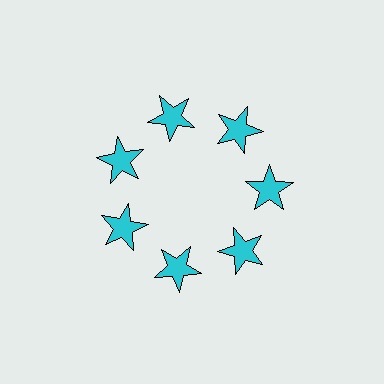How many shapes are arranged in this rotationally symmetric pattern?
There are 7 shapes, arranged in 7 groups of 1.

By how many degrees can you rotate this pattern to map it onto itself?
The pattern maps onto itself every 51 degrees of rotation.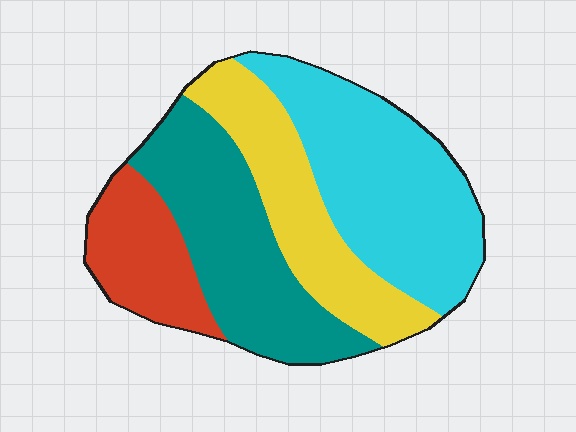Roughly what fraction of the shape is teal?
Teal covers around 30% of the shape.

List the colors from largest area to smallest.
From largest to smallest: cyan, teal, yellow, red.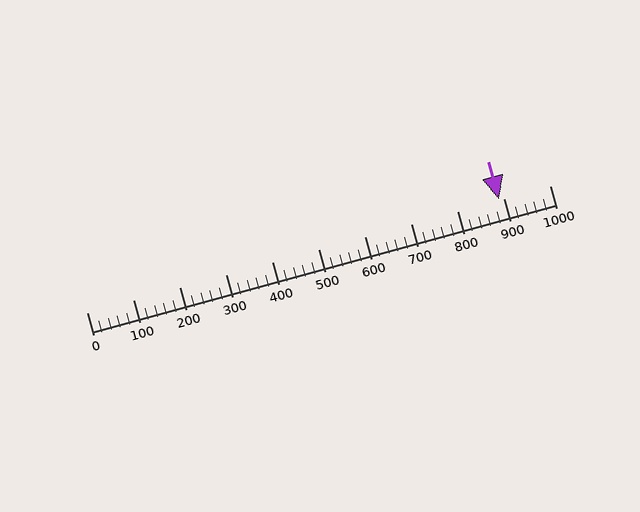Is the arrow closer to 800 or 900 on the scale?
The arrow is closer to 900.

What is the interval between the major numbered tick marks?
The major tick marks are spaced 100 units apart.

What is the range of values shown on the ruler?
The ruler shows values from 0 to 1000.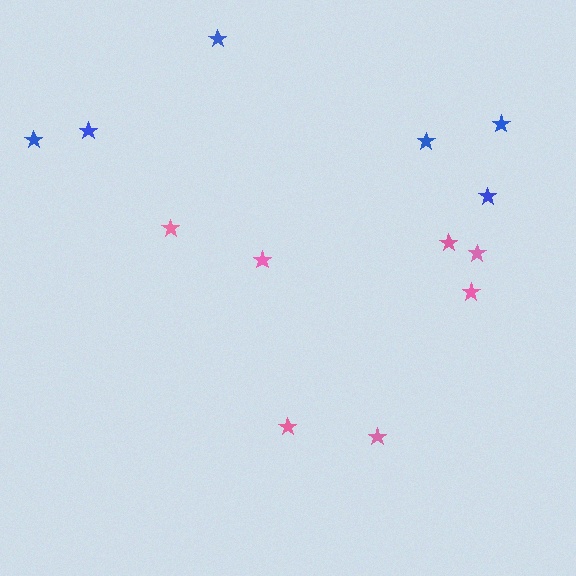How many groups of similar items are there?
There are 2 groups: one group of blue stars (6) and one group of pink stars (7).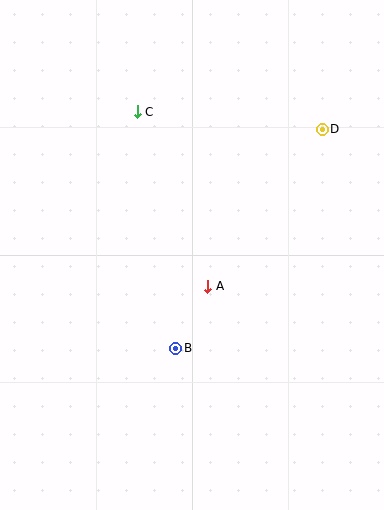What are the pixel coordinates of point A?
Point A is at (208, 286).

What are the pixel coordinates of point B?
Point B is at (176, 348).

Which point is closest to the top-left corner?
Point C is closest to the top-left corner.